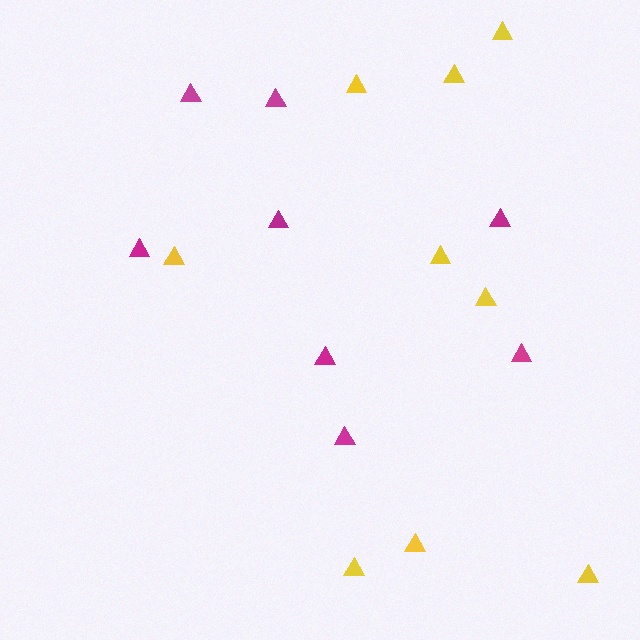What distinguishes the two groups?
There are 2 groups: one group of magenta triangles (8) and one group of yellow triangles (9).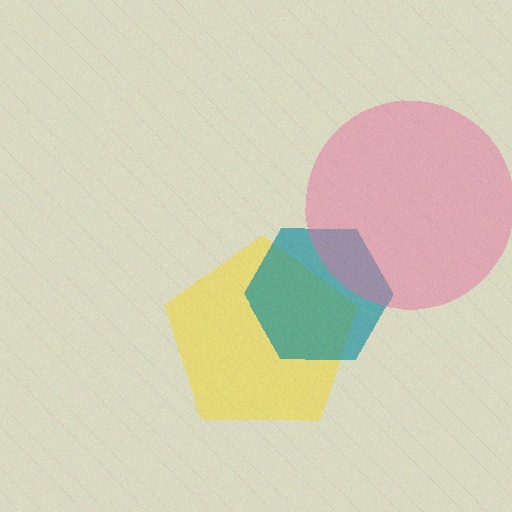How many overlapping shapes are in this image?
There are 3 overlapping shapes in the image.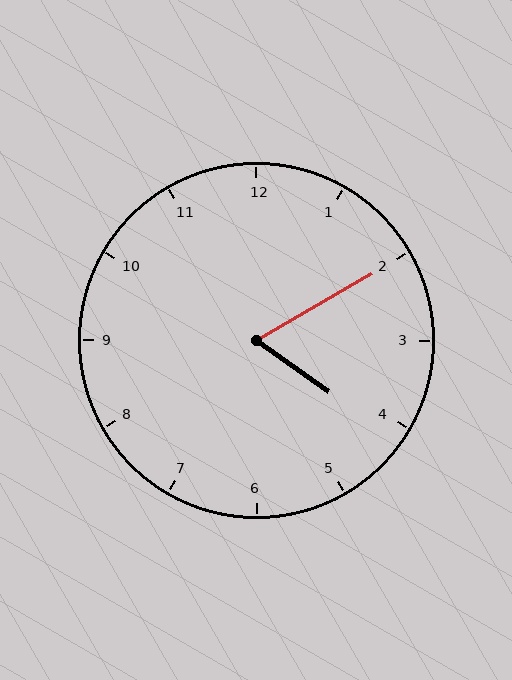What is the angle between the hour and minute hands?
Approximately 65 degrees.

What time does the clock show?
4:10.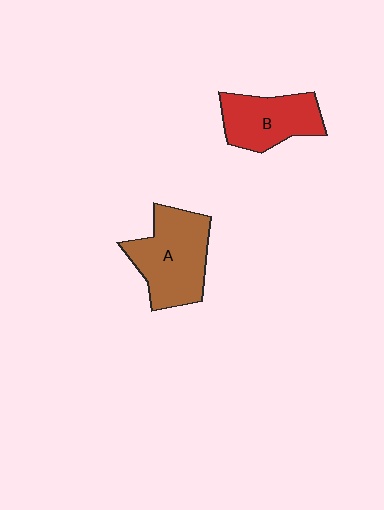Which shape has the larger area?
Shape A (brown).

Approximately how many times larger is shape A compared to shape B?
Approximately 1.3 times.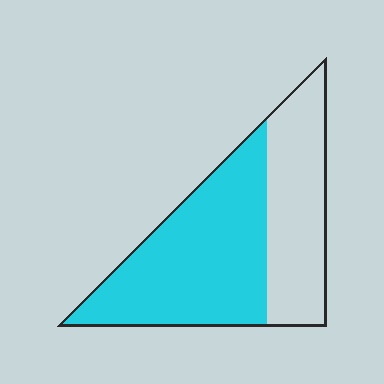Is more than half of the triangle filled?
Yes.